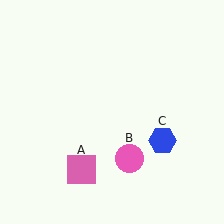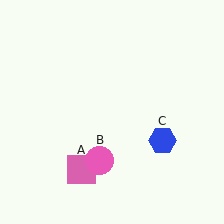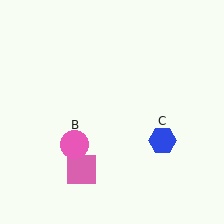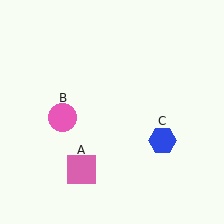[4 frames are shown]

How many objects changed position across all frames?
1 object changed position: pink circle (object B).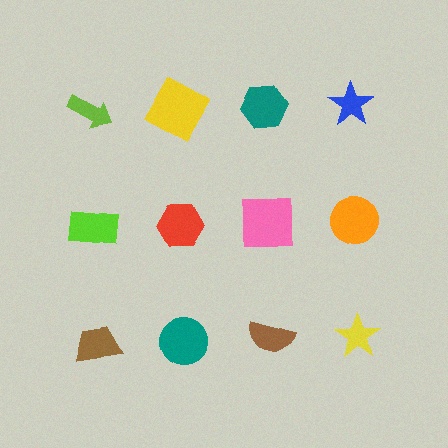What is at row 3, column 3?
A brown semicircle.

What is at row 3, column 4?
A yellow star.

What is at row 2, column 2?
A red hexagon.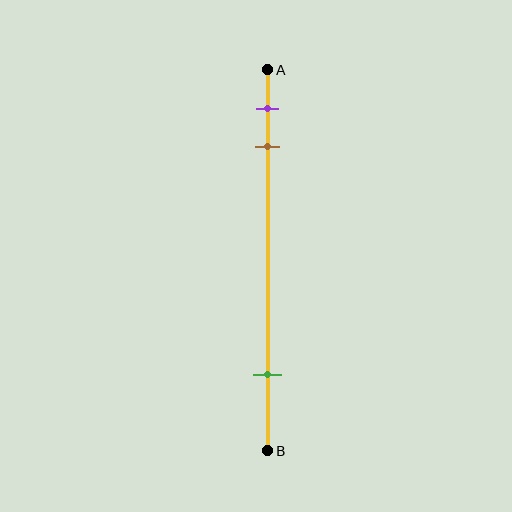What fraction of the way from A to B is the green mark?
The green mark is approximately 80% (0.8) of the way from A to B.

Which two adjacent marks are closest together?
The purple and brown marks are the closest adjacent pair.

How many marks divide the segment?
There are 3 marks dividing the segment.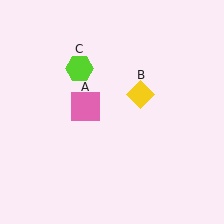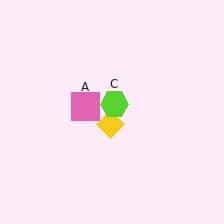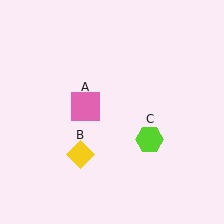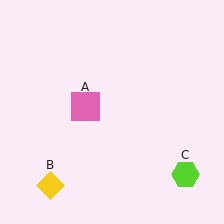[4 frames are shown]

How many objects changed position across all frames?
2 objects changed position: yellow diamond (object B), lime hexagon (object C).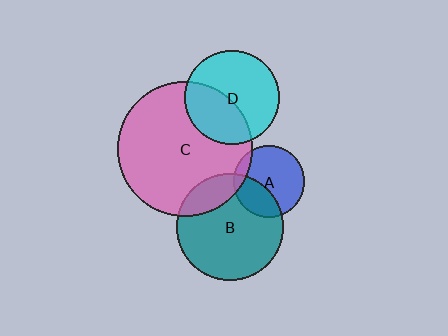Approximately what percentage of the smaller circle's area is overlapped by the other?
Approximately 35%.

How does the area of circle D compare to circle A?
Approximately 1.8 times.